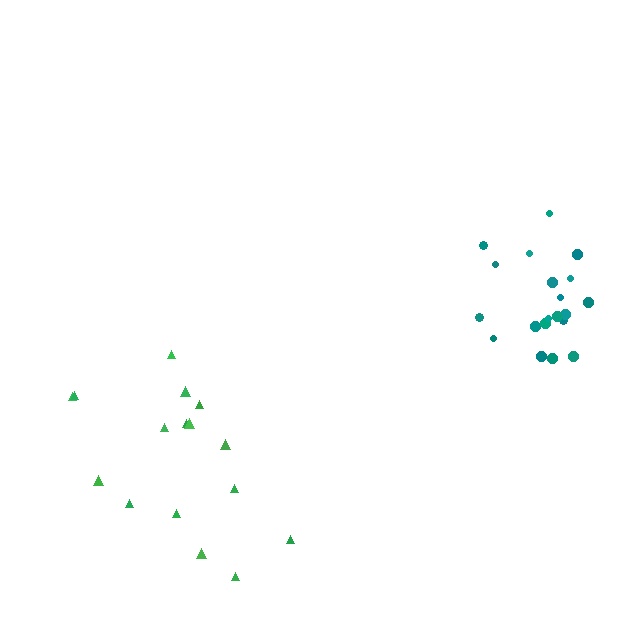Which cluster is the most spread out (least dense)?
Green.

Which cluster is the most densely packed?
Teal.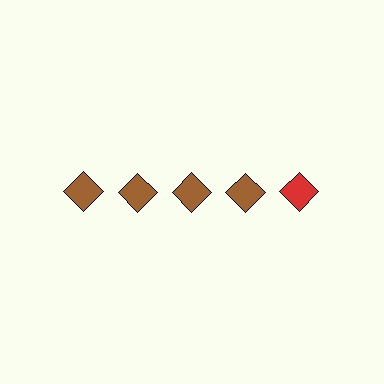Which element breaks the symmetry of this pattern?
The red diamond in the top row, rightmost column breaks the symmetry. All other shapes are brown diamonds.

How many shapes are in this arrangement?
There are 5 shapes arranged in a grid pattern.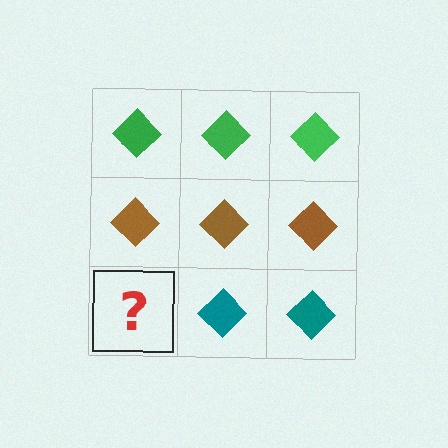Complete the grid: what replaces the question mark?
The question mark should be replaced with a teal diamond.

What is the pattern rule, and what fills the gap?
The rule is that each row has a consistent color. The gap should be filled with a teal diamond.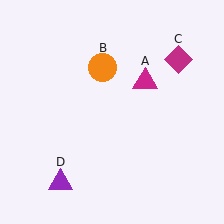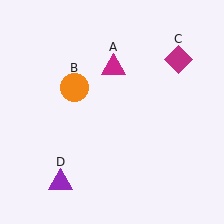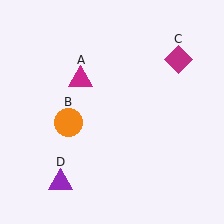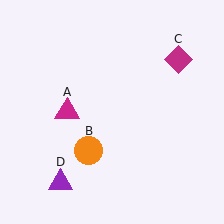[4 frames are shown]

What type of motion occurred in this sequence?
The magenta triangle (object A), orange circle (object B) rotated counterclockwise around the center of the scene.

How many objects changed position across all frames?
2 objects changed position: magenta triangle (object A), orange circle (object B).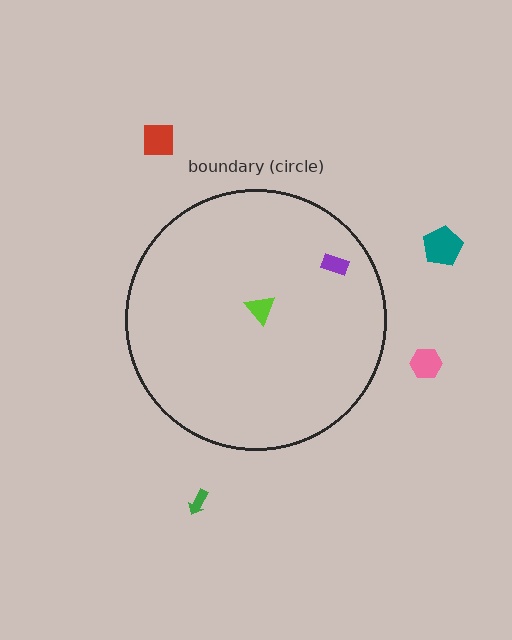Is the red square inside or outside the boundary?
Outside.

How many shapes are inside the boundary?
2 inside, 4 outside.